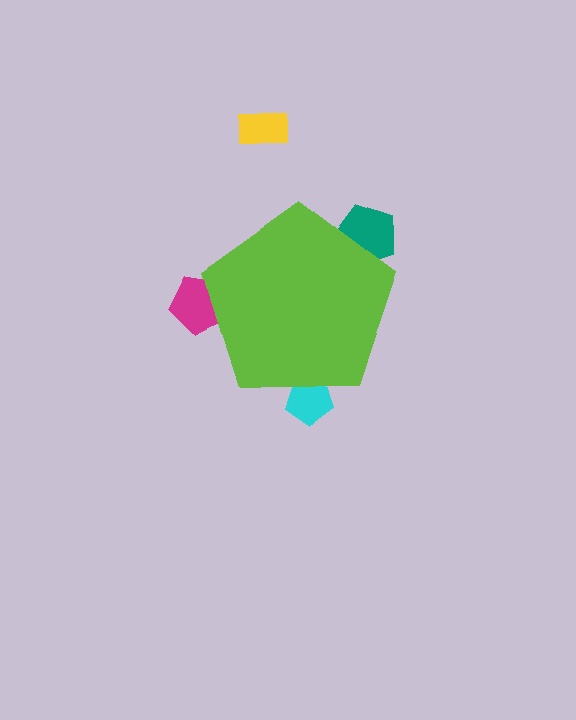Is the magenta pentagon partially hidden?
Yes, the magenta pentagon is partially hidden behind the lime pentagon.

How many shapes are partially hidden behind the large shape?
3 shapes are partially hidden.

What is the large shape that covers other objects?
A lime pentagon.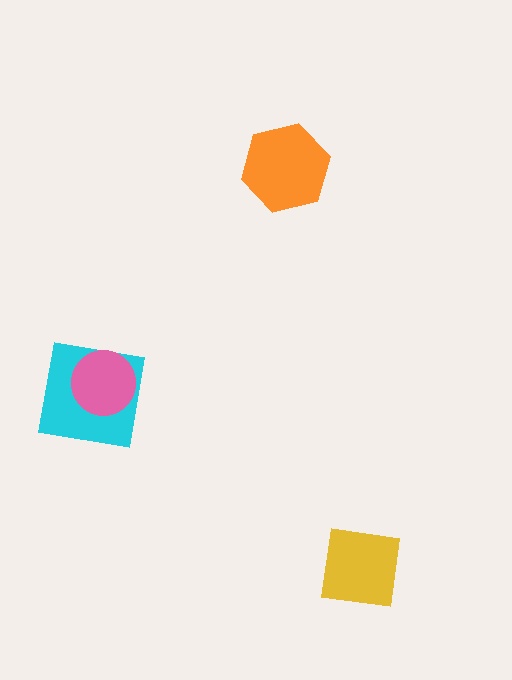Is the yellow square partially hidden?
No, no other shape covers it.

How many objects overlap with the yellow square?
0 objects overlap with the yellow square.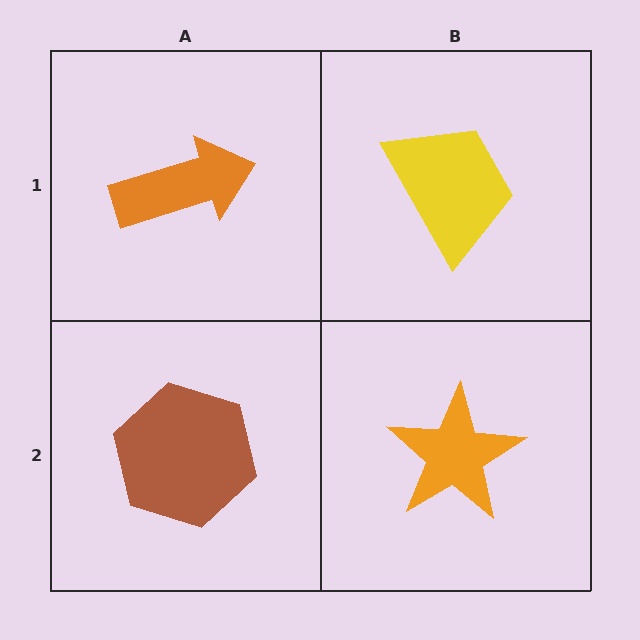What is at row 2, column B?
An orange star.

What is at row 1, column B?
A yellow trapezoid.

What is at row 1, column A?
An orange arrow.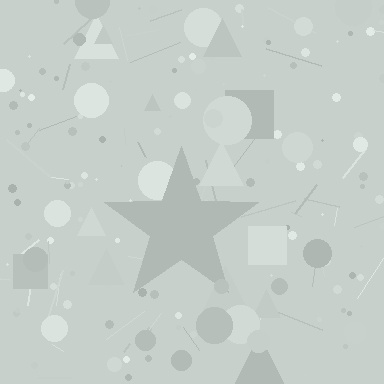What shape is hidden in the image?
A star is hidden in the image.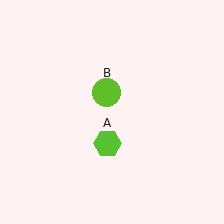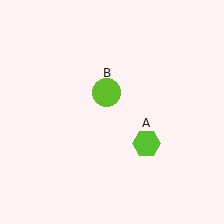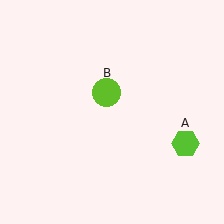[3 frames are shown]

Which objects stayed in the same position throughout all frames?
Lime circle (object B) remained stationary.